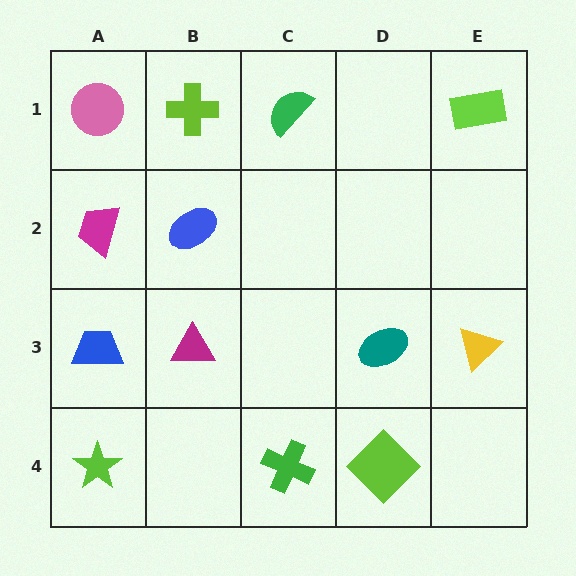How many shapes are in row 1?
4 shapes.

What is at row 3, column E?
A yellow triangle.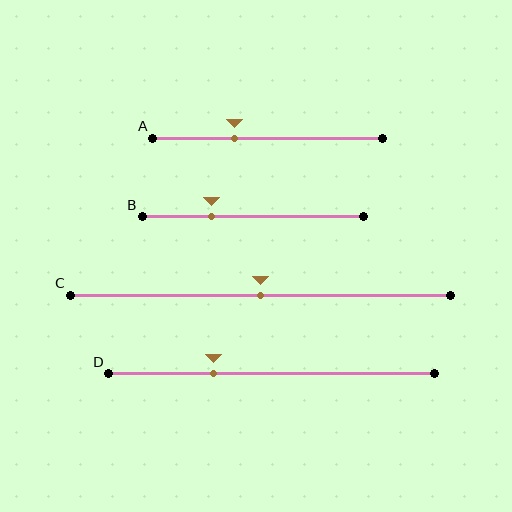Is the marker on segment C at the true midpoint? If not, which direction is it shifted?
Yes, the marker on segment C is at the true midpoint.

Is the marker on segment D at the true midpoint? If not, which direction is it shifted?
No, the marker on segment D is shifted to the left by about 18% of the segment length.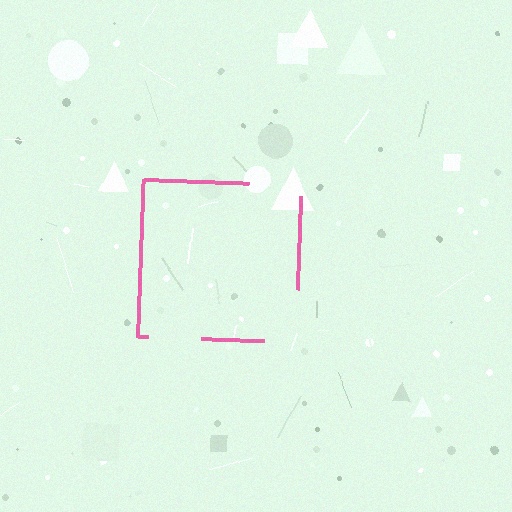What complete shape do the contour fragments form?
The contour fragments form a square.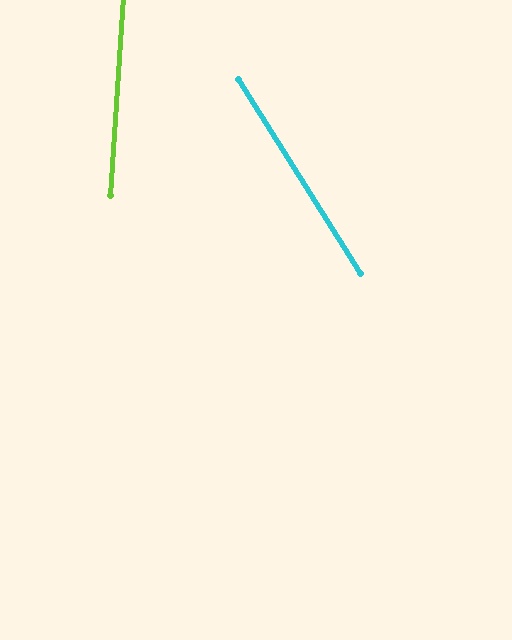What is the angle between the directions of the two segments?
Approximately 36 degrees.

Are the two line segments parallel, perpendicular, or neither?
Neither parallel nor perpendicular — they differ by about 36°.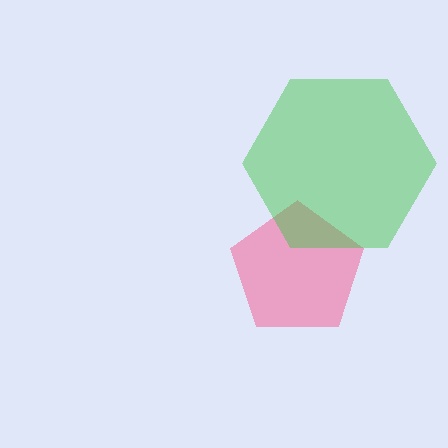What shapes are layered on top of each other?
The layered shapes are: a pink pentagon, a green hexagon.